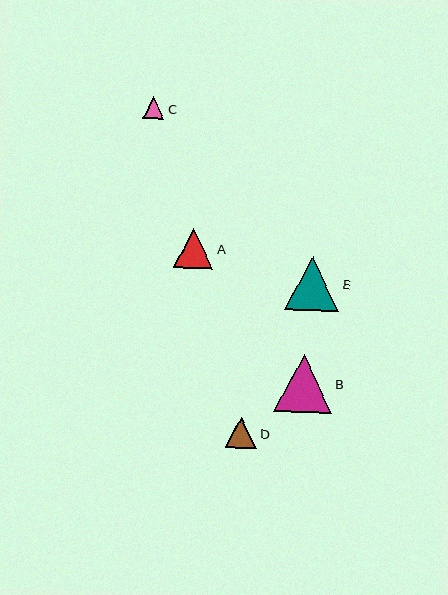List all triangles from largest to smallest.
From largest to smallest: B, E, A, D, C.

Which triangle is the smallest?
Triangle C is the smallest with a size of approximately 22 pixels.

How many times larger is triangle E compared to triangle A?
Triangle E is approximately 1.4 times the size of triangle A.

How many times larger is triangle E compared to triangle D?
Triangle E is approximately 1.7 times the size of triangle D.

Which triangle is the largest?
Triangle B is the largest with a size of approximately 57 pixels.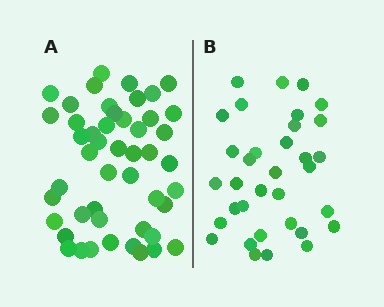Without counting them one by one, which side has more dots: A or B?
Region A (the left region) has more dots.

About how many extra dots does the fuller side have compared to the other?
Region A has approximately 15 more dots than region B.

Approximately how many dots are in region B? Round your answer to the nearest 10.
About 30 dots. (The exact count is 34, which rounds to 30.)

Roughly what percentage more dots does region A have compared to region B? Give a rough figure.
About 40% more.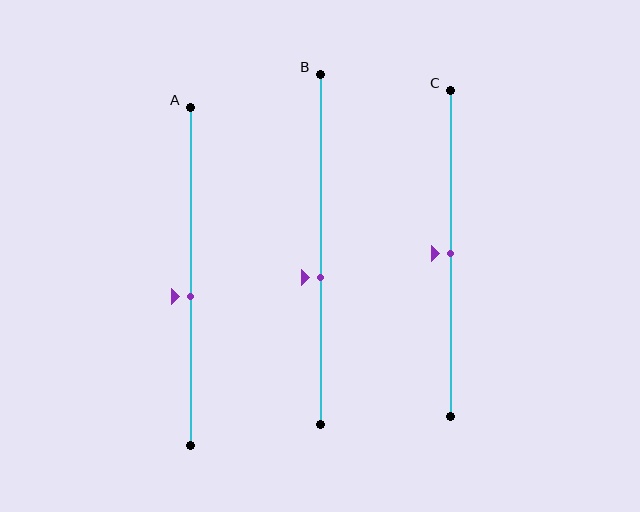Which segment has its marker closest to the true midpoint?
Segment C has its marker closest to the true midpoint.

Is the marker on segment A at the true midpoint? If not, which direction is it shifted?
No, the marker on segment A is shifted downward by about 6% of the segment length.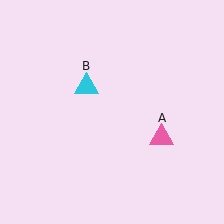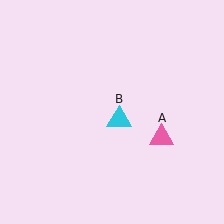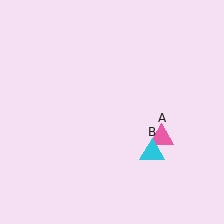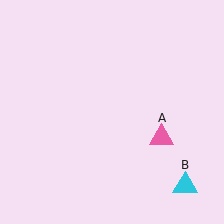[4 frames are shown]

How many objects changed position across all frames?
1 object changed position: cyan triangle (object B).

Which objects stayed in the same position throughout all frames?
Pink triangle (object A) remained stationary.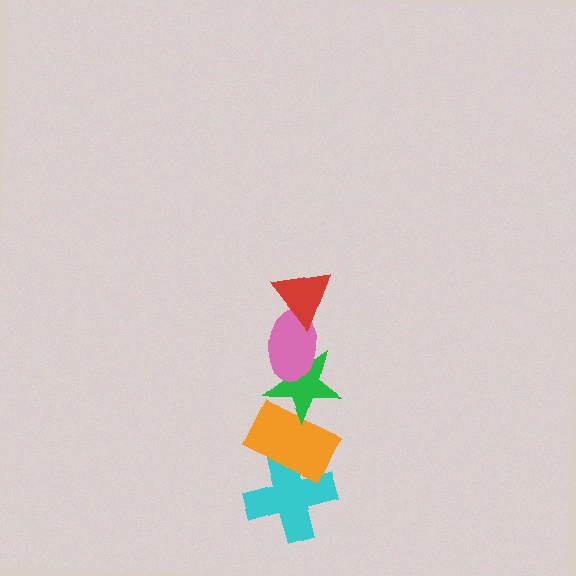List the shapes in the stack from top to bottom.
From top to bottom: the red triangle, the pink ellipse, the green star, the orange rectangle, the cyan cross.